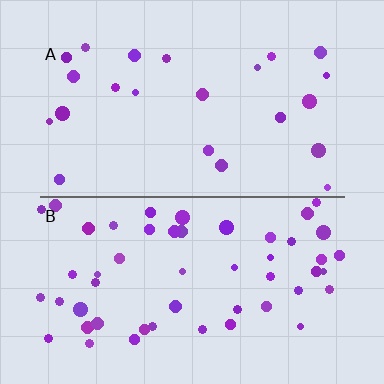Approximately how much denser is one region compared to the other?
Approximately 2.3× — region B over region A.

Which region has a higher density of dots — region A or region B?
B (the bottom).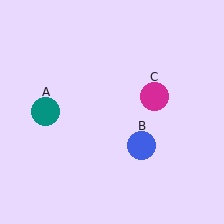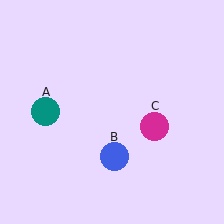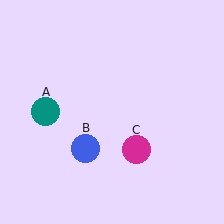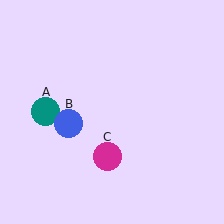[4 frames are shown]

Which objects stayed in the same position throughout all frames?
Teal circle (object A) remained stationary.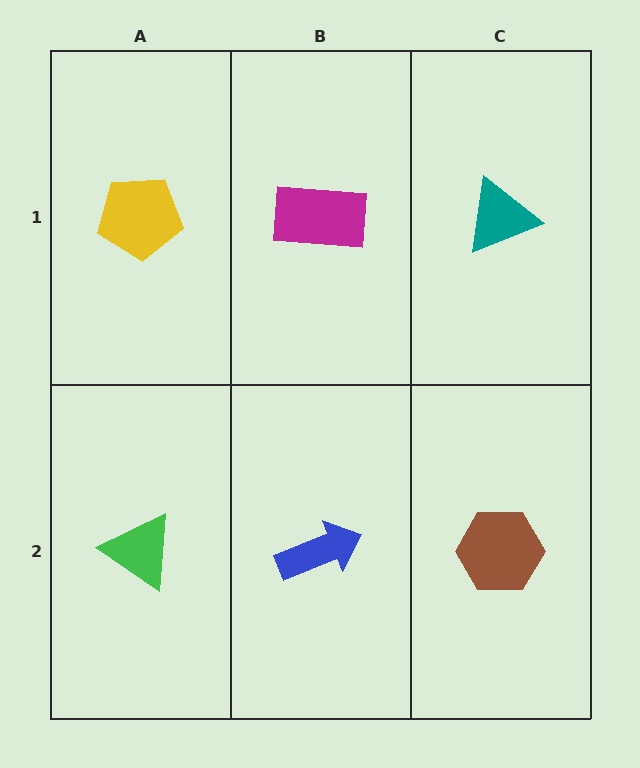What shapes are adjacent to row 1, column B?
A blue arrow (row 2, column B), a yellow pentagon (row 1, column A), a teal triangle (row 1, column C).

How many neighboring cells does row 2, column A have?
2.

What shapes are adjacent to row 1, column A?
A green triangle (row 2, column A), a magenta rectangle (row 1, column B).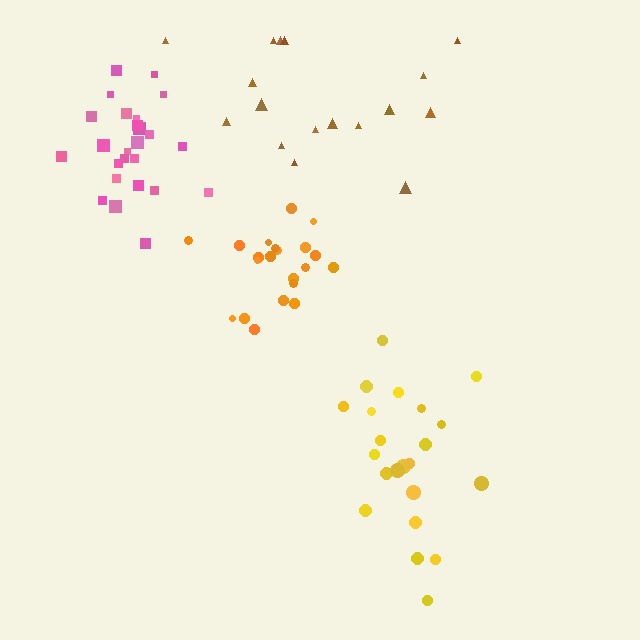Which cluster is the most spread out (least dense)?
Brown.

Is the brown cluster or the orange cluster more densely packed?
Orange.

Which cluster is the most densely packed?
Orange.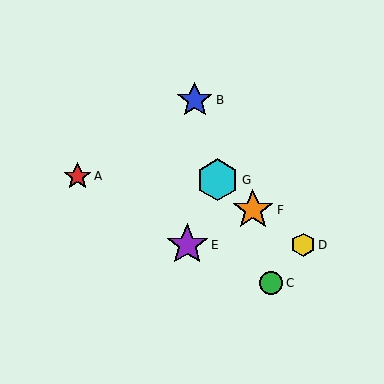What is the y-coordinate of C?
Object C is at y≈283.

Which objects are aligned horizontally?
Objects D, E are aligned horizontally.